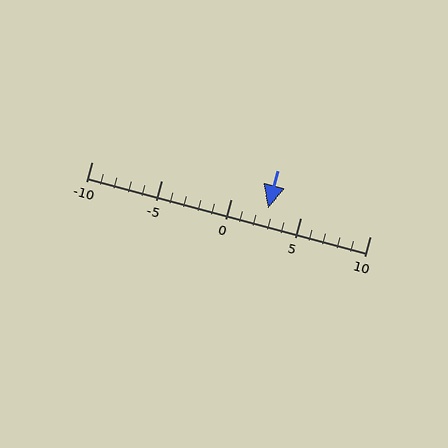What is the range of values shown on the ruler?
The ruler shows values from -10 to 10.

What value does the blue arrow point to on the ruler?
The blue arrow points to approximately 3.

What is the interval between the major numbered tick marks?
The major tick marks are spaced 5 units apart.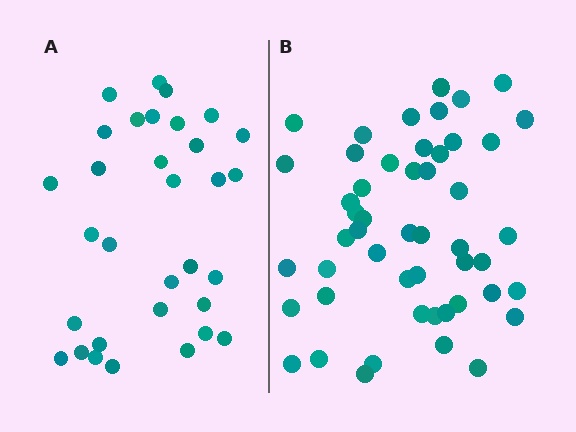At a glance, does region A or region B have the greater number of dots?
Region B (the right region) has more dots.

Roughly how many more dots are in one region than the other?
Region B has approximately 20 more dots than region A.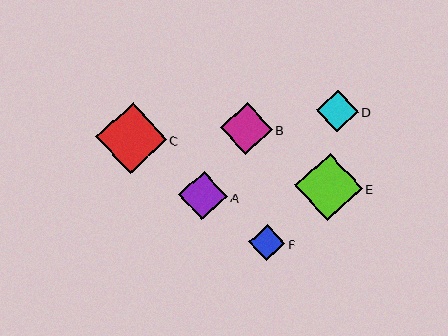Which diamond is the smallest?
Diamond F is the smallest with a size of approximately 36 pixels.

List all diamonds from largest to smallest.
From largest to smallest: C, E, B, A, D, F.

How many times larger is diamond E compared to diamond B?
Diamond E is approximately 1.3 times the size of diamond B.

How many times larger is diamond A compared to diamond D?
Diamond A is approximately 1.2 times the size of diamond D.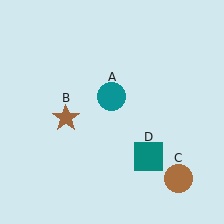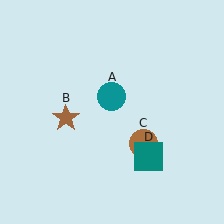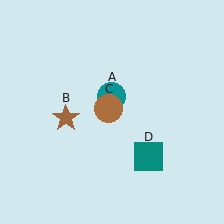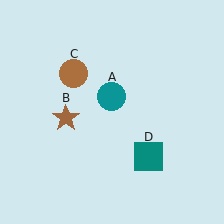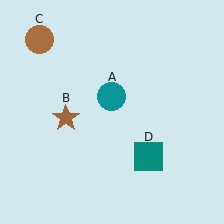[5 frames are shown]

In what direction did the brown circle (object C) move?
The brown circle (object C) moved up and to the left.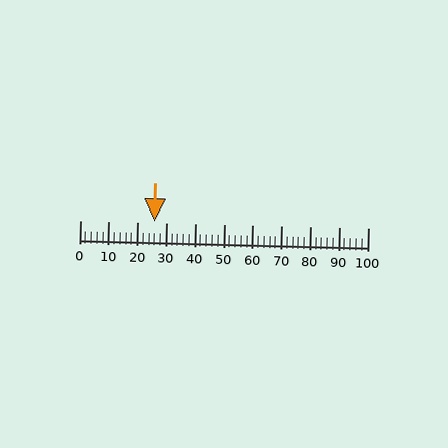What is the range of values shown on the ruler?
The ruler shows values from 0 to 100.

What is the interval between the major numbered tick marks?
The major tick marks are spaced 10 units apart.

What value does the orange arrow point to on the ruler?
The orange arrow points to approximately 26.